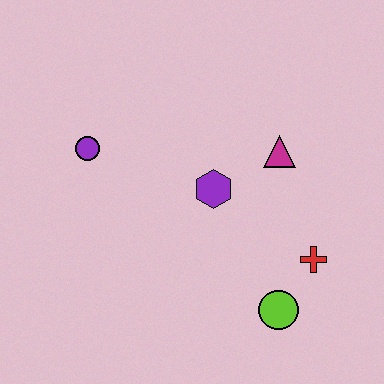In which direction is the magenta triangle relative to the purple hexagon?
The magenta triangle is to the right of the purple hexagon.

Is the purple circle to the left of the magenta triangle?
Yes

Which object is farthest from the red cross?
The purple circle is farthest from the red cross.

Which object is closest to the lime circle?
The red cross is closest to the lime circle.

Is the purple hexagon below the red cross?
No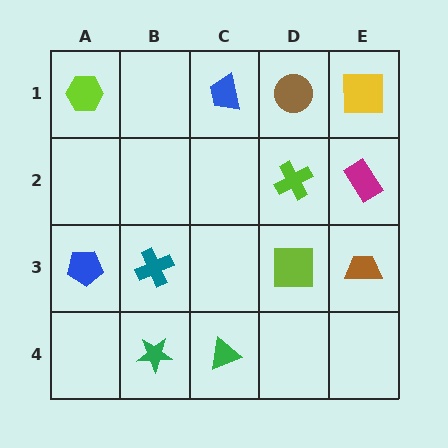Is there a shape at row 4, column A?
No, that cell is empty.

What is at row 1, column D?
A brown circle.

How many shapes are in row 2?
2 shapes.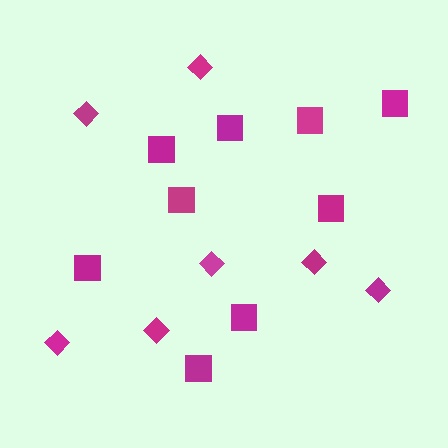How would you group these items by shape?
There are 2 groups: one group of diamonds (7) and one group of squares (9).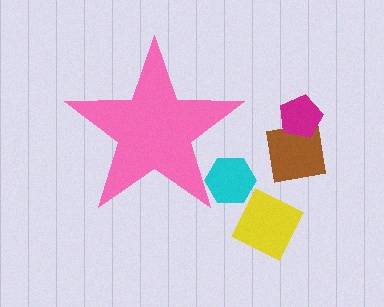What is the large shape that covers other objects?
A pink star.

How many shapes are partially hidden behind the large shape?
1 shape is partially hidden.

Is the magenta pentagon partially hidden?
No, the magenta pentagon is fully visible.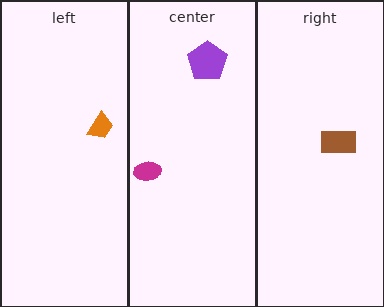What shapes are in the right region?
The brown rectangle.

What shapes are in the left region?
The orange trapezoid.